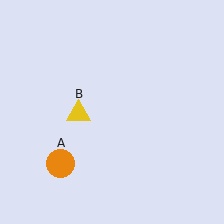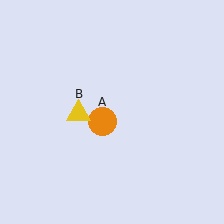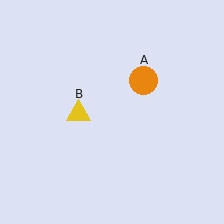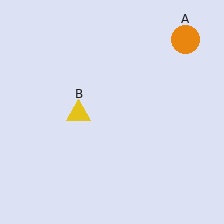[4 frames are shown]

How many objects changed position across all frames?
1 object changed position: orange circle (object A).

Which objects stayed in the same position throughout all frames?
Yellow triangle (object B) remained stationary.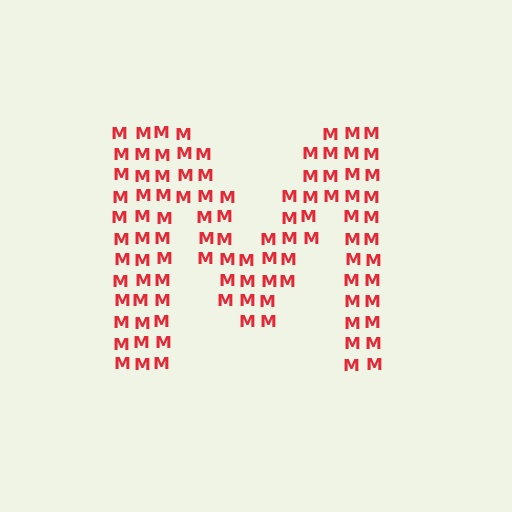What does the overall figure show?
The overall figure shows the letter M.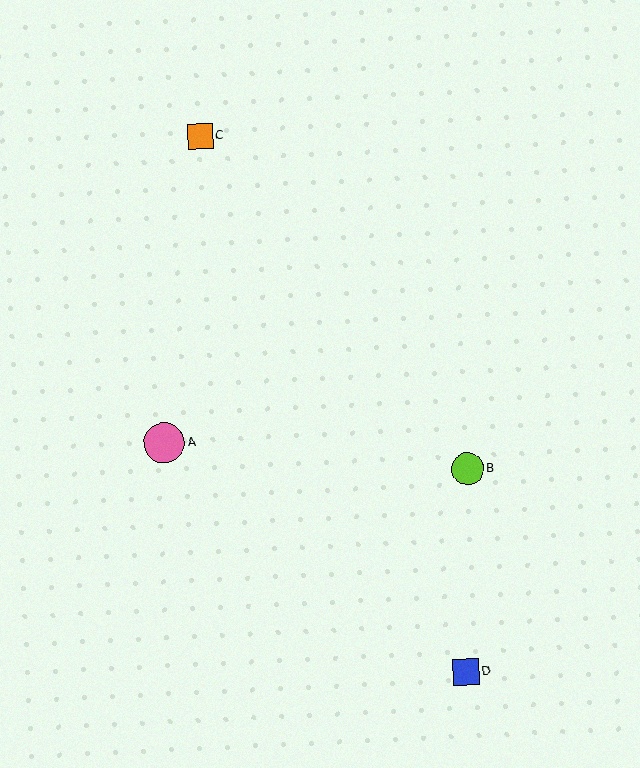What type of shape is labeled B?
Shape B is a lime circle.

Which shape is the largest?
The pink circle (labeled A) is the largest.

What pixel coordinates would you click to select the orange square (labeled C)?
Click at (200, 136) to select the orange square C.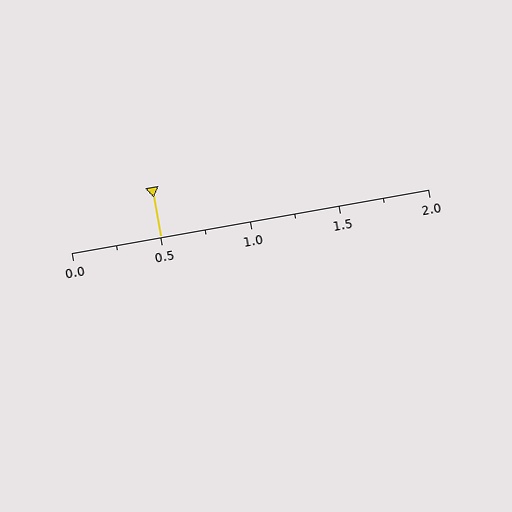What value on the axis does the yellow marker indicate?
The marker indicates approximately 0.5.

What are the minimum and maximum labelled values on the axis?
The axis runs from 0.0 to 2.0.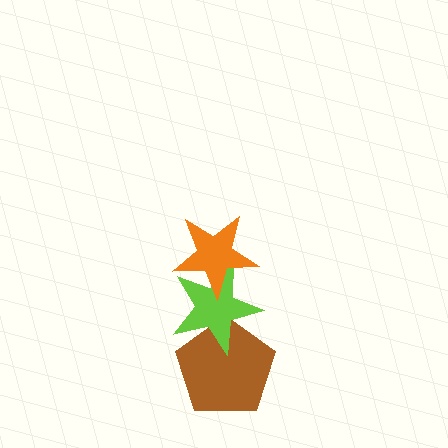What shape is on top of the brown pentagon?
The lime star is on top of the brown pentagon.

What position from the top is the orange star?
The orange star is 1st from the top.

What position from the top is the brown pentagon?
The brown pentagon is 3rd from the top.